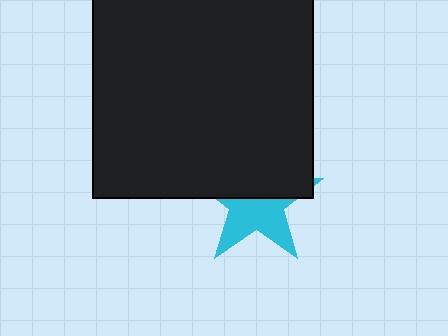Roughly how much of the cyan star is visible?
About half of it is visible (roughly 48%).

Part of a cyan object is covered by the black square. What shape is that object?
It is a star.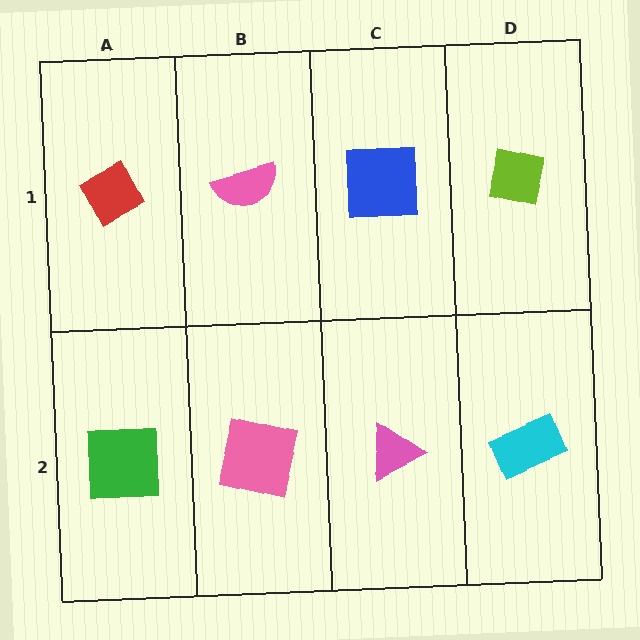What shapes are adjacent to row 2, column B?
A pink semicircle (row 1, column B), a green square (row 2, column A), a pink triangle (row 2, column C).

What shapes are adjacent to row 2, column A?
A red diamond (row 1, column A), a pink square (row 2, column B).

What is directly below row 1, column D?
A cyan rectangle.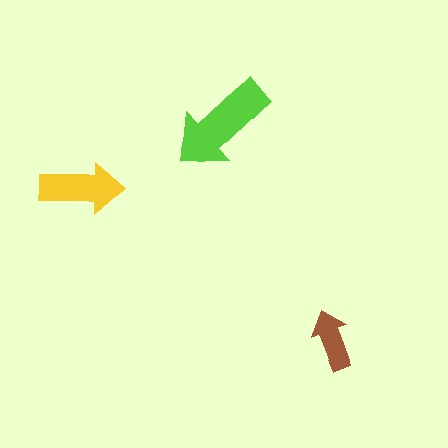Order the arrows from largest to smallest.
the lime one, the yellow one, the brown one.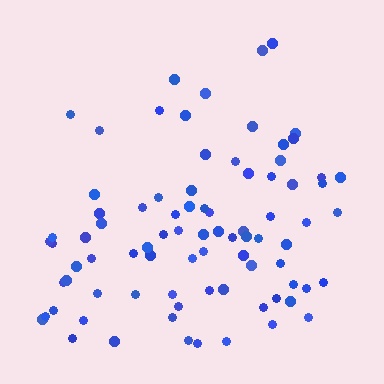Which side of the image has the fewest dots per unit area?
The top.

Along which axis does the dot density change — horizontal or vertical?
Vertical.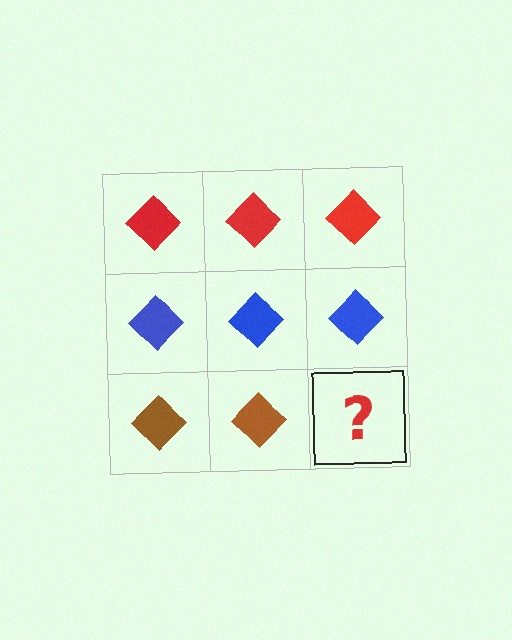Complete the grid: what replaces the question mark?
The question mark should be replaced with a brown diamond.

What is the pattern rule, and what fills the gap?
The rule is that each row has a consistent color. The gap should be filled with a brown diamond.